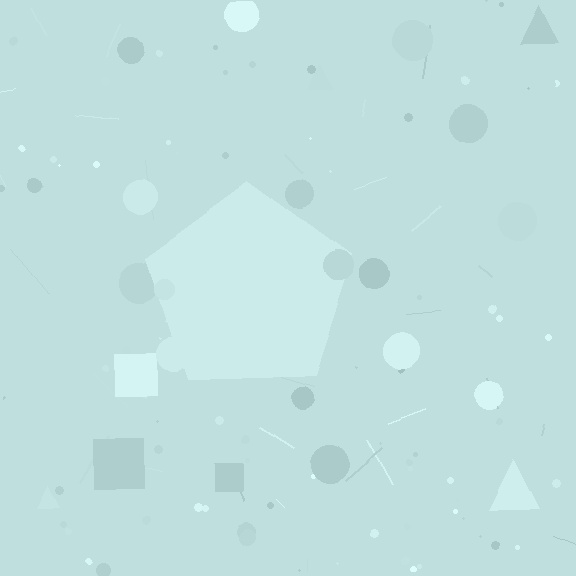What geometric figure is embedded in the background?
A pentagon is embedded in the background.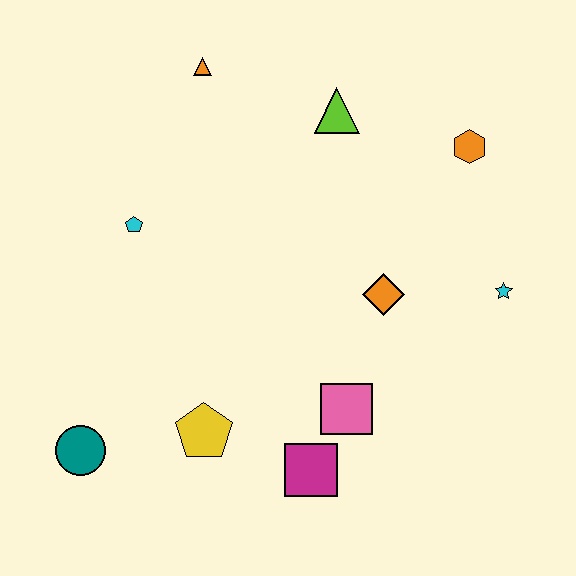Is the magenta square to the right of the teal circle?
Yes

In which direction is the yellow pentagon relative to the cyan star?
The yellow pentagon is to the left of the cyan star.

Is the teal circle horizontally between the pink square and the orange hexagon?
No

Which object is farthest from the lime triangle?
The teal circle is farthest from the lime triangle.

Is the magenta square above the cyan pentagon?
No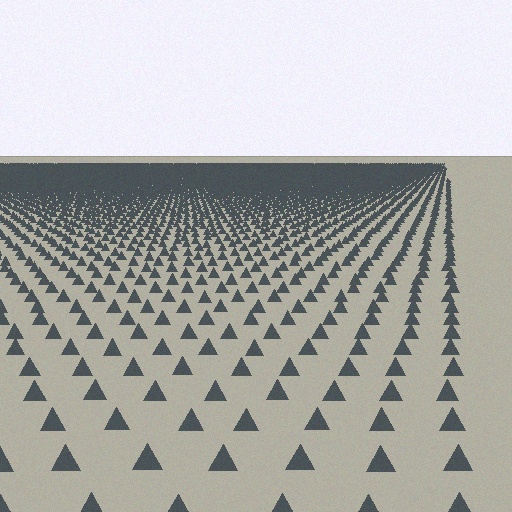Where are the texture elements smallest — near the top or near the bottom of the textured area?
Near the top.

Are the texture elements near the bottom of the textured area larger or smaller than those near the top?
Larger. Near the bottom, elements are closer to the viewer and appear at a bigger on-screen size.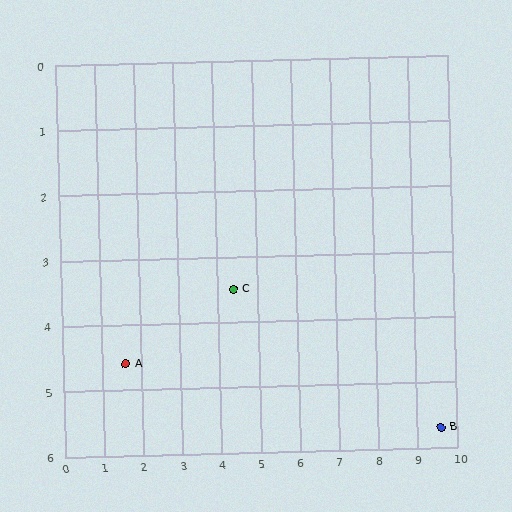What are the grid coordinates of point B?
Point B is at approximately (9.6, 5.7).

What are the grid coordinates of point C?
Point C is at approximately (4.4, 3.5).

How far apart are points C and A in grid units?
Points C and A are about 3.0 grid units apart.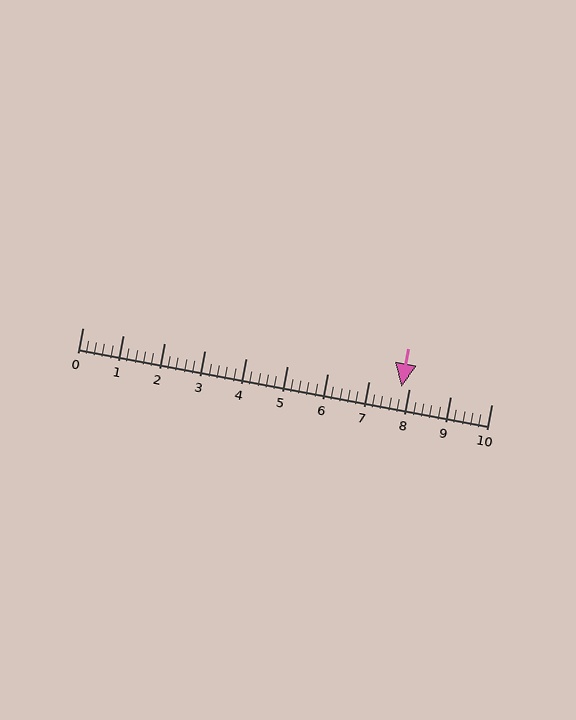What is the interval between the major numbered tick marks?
The major tick marks are spaced 1 units apart.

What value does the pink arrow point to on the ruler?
The pink arrow points to approximately 7.8.